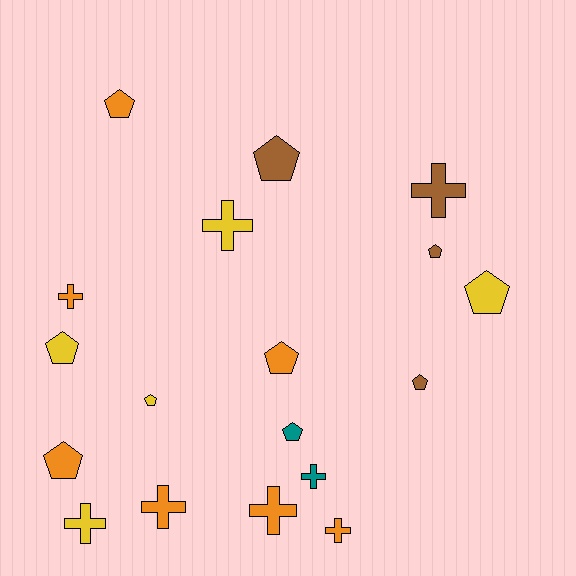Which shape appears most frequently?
Pentagon, with 10 objects.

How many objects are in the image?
There are 18 objects.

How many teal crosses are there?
There is 1 teal cross.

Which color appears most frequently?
Orange, with 7 objects.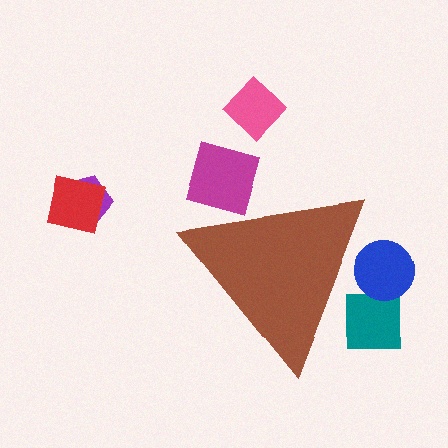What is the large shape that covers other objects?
A brown triangle.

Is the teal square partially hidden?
Yes, the teal square is partially hidden behind the brown triangle.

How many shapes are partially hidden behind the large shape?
3 shapes are partially hidden.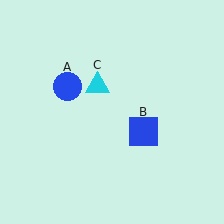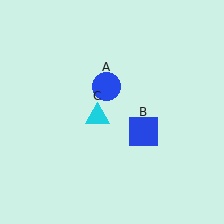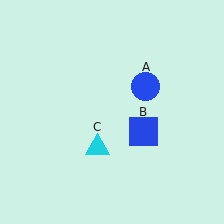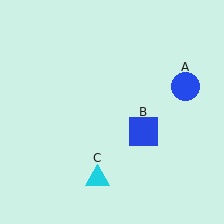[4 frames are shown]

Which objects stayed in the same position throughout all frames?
Blue square (object B) remained stationary.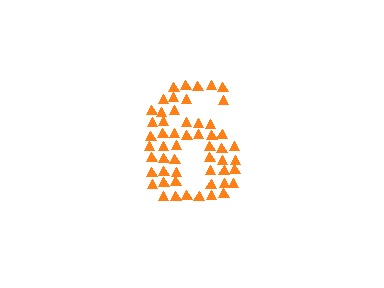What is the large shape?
The large shape is the digit 6.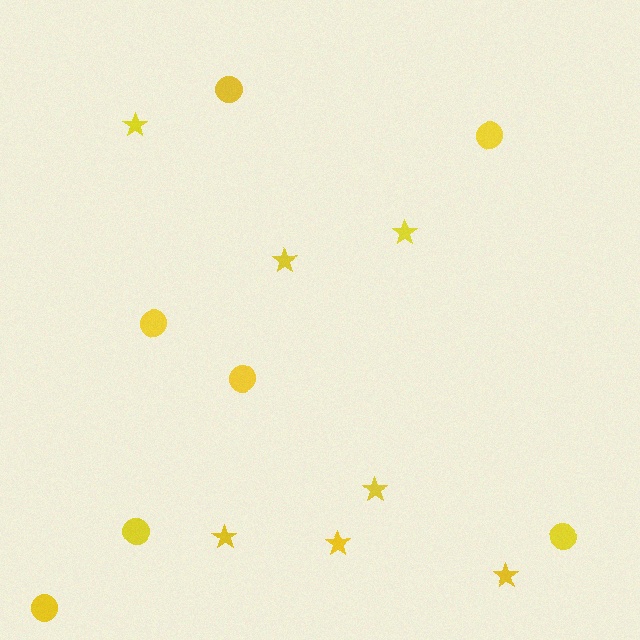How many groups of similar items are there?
There are 2 groups: one group of stars (7) and one group of circles (7).